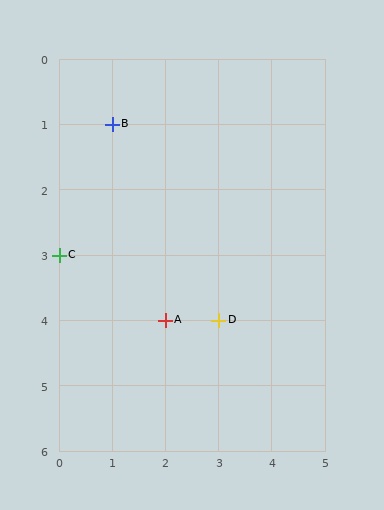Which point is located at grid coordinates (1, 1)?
Point B is at (1, 1).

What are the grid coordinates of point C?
Point C is at grid coordinates (0, 3).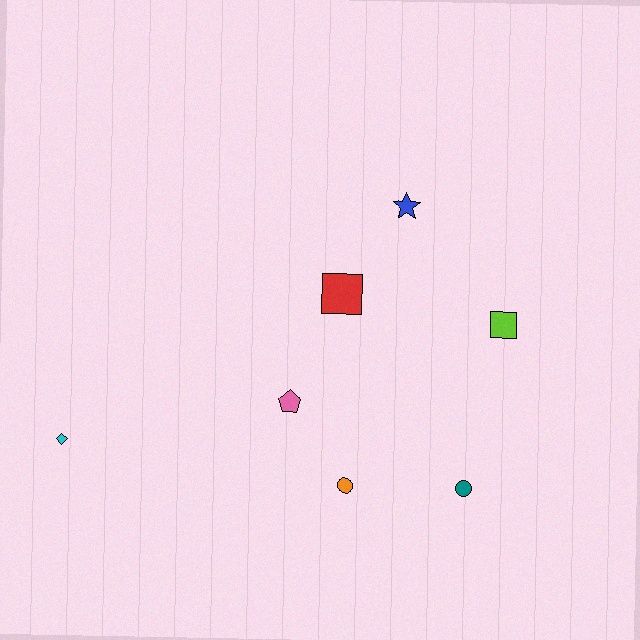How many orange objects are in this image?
There is 1 orange object.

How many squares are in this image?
There are 2 squares.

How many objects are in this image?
There are 7 objects.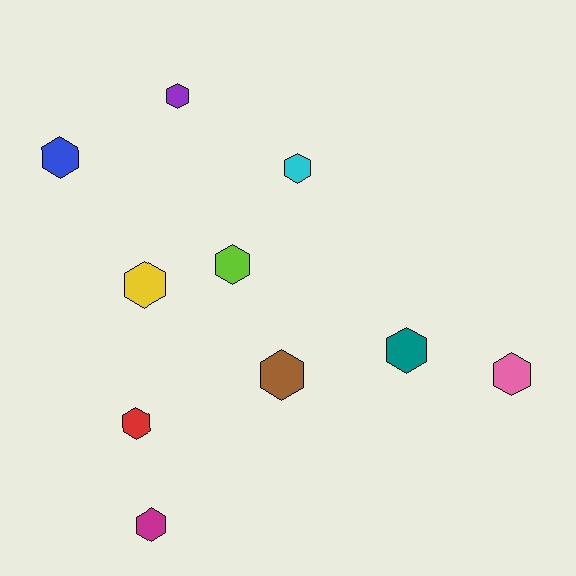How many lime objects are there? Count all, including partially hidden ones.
There is 1 lime object.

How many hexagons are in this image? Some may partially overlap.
There are 10 hexagons.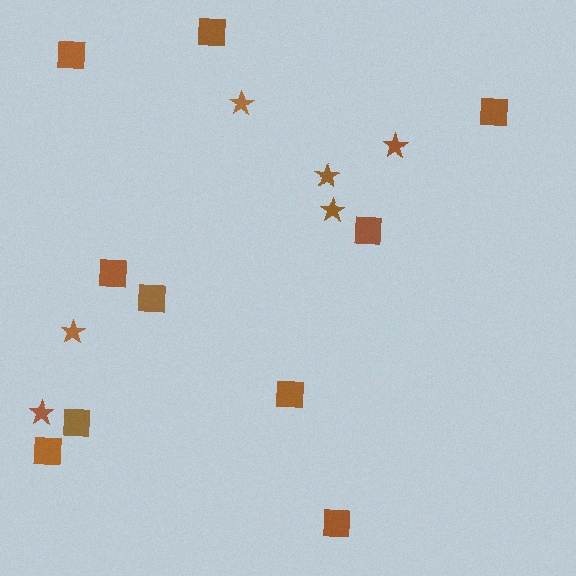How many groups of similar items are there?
There are 2 groups: one group of squares (10) and one group of stars (6).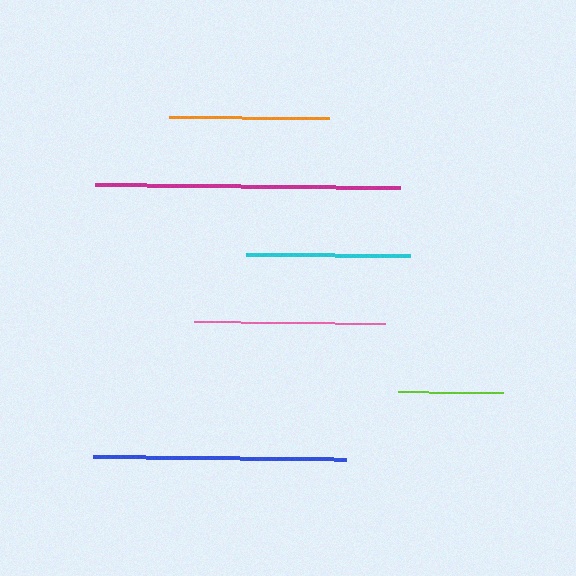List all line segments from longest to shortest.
From longest to shortest: magenta, blue, pink, cyan, orange, lime.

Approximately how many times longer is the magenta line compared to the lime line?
The magenta line is approximately 2.9 times the length of the lime line.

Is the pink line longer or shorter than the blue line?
The blue line is longer than the pink line.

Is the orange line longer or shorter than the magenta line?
The magenta line is longer than the orange line.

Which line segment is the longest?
The magenta line is the longest at approximately 305 pixels.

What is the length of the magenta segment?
The magenta segment is approximately 305 pixels long.